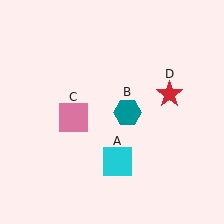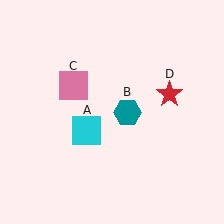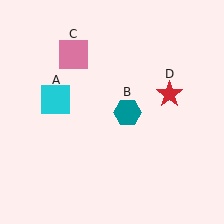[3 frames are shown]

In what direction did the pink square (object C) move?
The pink square (object C) moved up.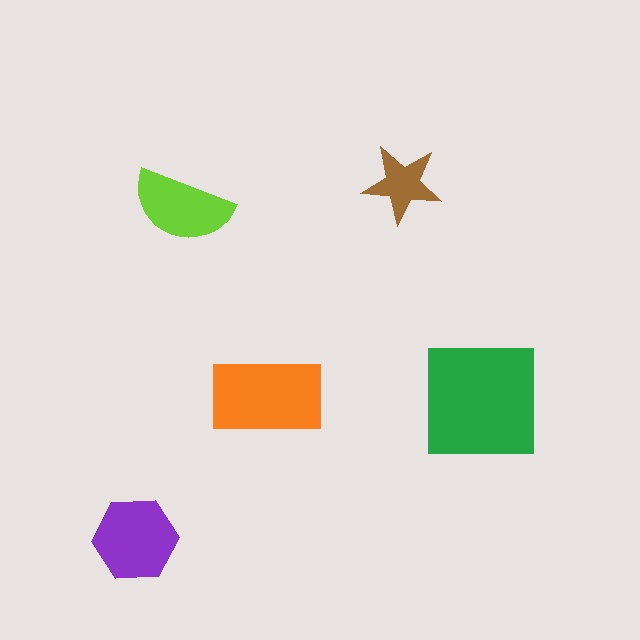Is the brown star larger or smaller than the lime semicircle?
Smaller.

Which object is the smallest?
The brown star.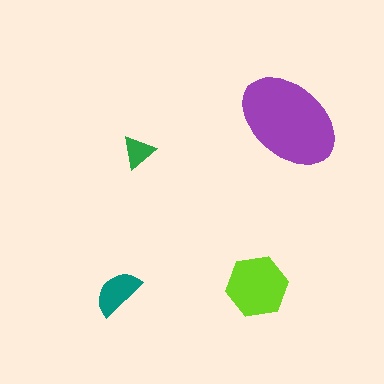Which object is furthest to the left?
The teal semicircle is leftmost.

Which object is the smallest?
The green triangle.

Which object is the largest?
The purple ellipse.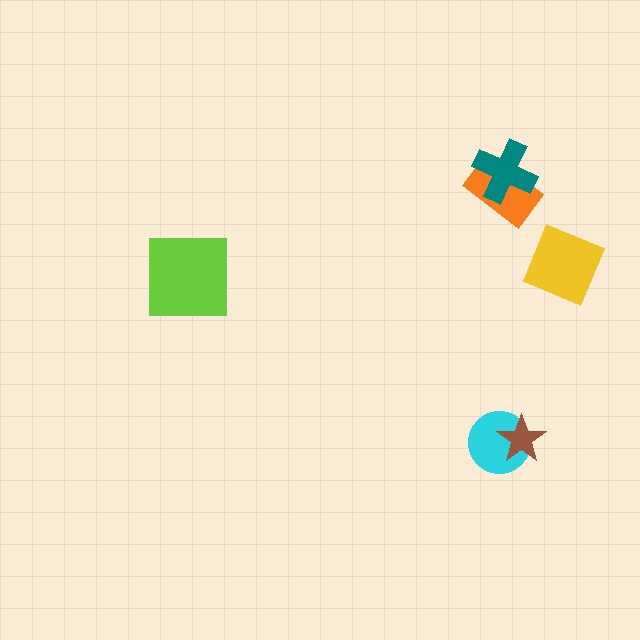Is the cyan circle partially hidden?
Yes, it is partially covered by another shape.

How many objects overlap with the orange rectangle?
1 object overlaps with the orange rectangle.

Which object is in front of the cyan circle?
The brown star is in front of the cyan circle.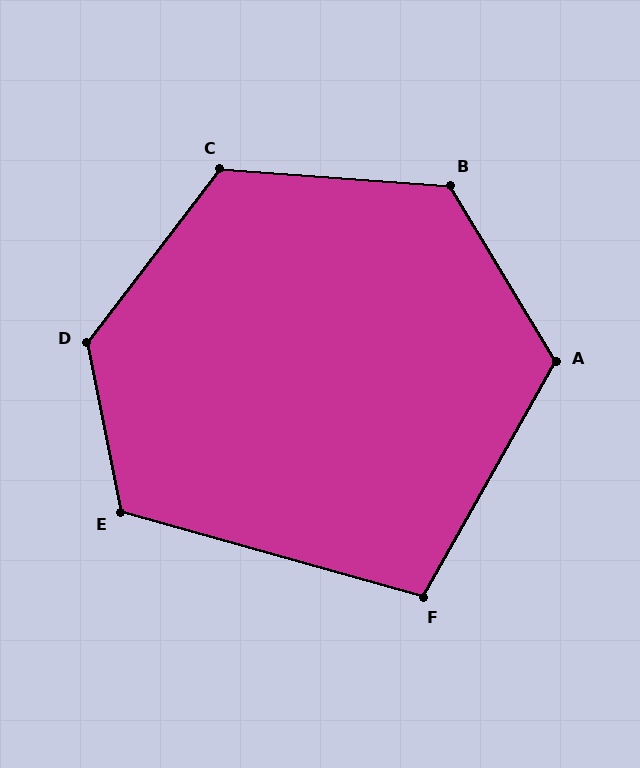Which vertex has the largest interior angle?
D, at approximately 131 degrees.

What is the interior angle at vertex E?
Approximately 117 degrees (obtuse).